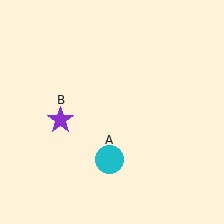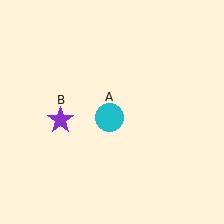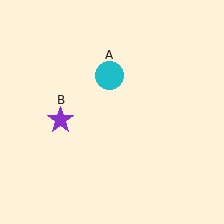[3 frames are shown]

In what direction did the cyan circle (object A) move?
The cyan circle (object A) moved up.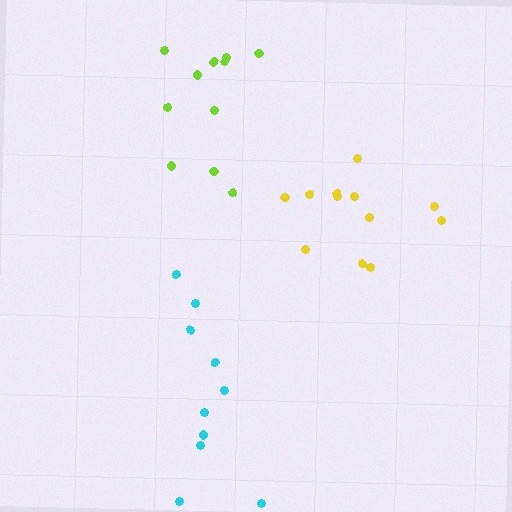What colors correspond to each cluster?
The clusters are colored: yellow, lime, cyan.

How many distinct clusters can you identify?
There are 3 distinct clusters.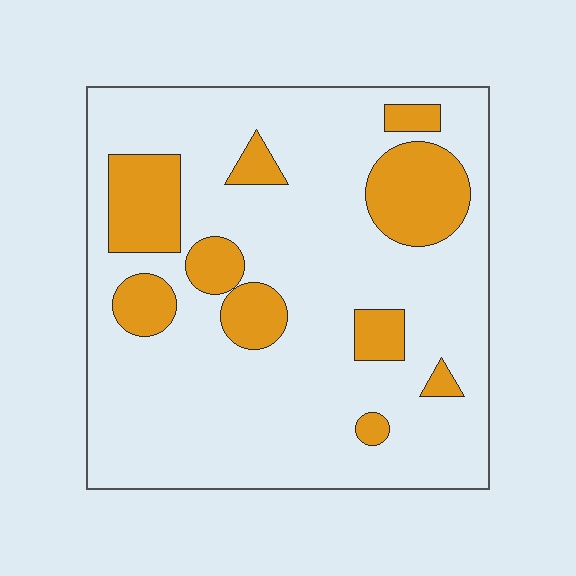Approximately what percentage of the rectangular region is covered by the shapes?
Approximately 20%.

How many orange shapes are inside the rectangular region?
10.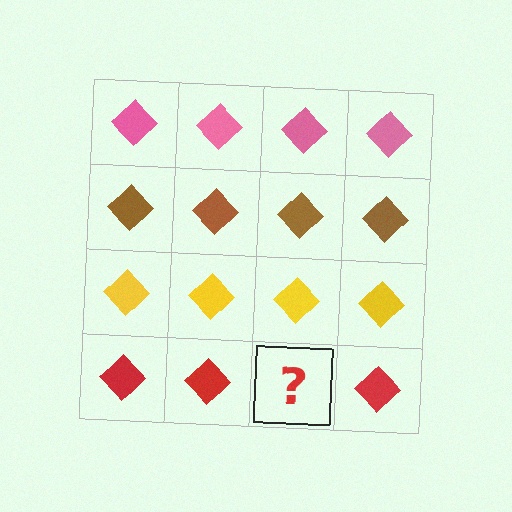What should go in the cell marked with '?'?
The missing cell should contain a red diamond.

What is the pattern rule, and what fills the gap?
The rule is that each row has a consistent color. The gap should be filled with a red diamond.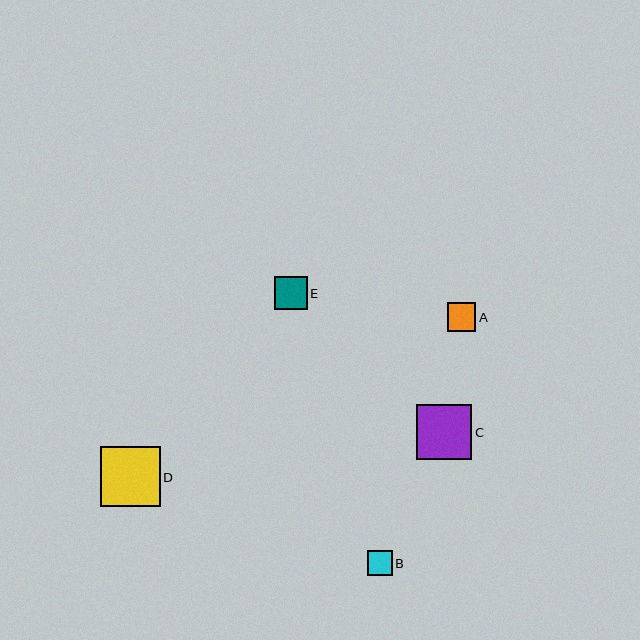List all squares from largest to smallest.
From largest to smallest: D, C, E, A, B.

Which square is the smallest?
Square B is the smallest with a size of approximately 25 pixels.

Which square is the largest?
Square D is the largest with a size of approximately 60 pixels.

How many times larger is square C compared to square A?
Square C is approximately 1.9 times the size of square A.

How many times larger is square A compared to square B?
Square A is approximately 1.2 times the size of square B.